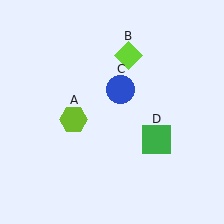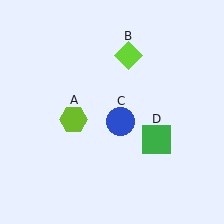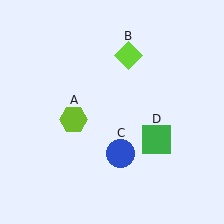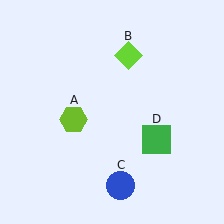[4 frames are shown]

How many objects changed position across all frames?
1 object changed position: blue circle (object C).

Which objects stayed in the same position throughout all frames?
Lime hexagon (object A) and lime diamond (object B) and green square (object D) remained stationary.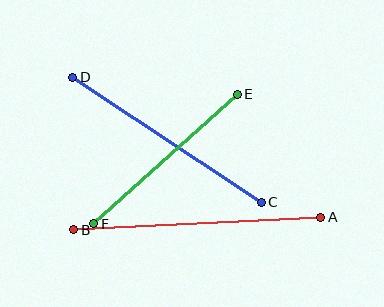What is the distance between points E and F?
The distance is approximately 193 pixels.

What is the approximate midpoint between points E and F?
The midpoint is at approximately (166, 159) pixels.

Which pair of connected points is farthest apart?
Points A and B are farthest apart.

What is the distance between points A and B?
The distance is approximately 247 pixels.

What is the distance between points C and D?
The distance is approximately 226 pixels.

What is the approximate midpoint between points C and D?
The midpoint is at approximately (167, 140) pixels.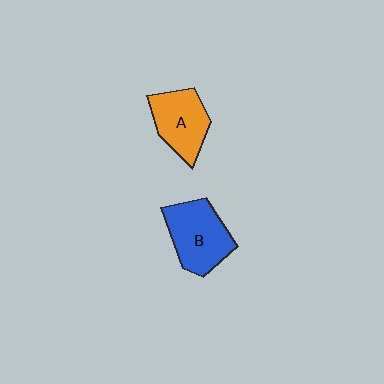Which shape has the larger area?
Shape B (blue).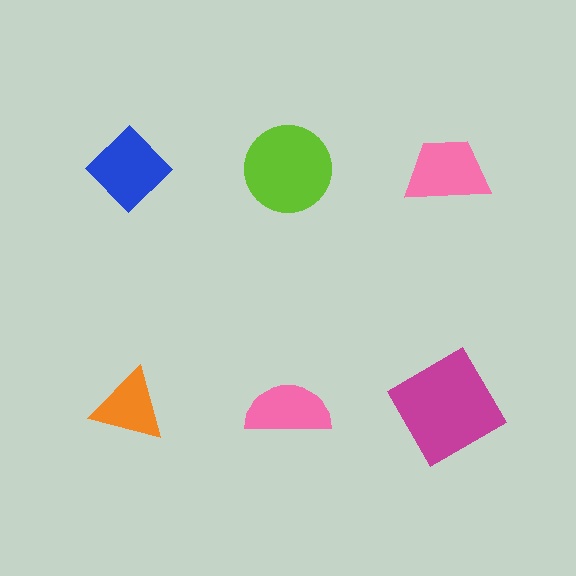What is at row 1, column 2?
A lime circle.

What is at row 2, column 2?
A pink semicircle.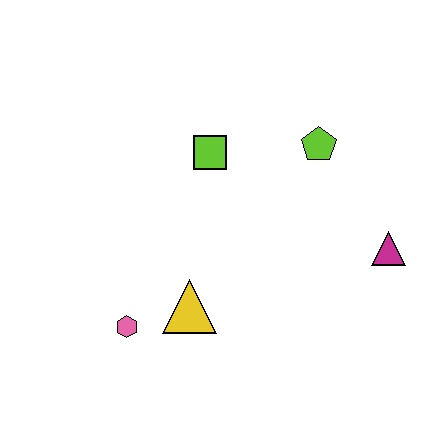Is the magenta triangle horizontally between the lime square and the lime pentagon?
No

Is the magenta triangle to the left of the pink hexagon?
No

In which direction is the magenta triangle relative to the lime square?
The magenta triangle is to the right of the lime square.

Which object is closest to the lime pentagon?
The lime square is closest to the lime pentagon.